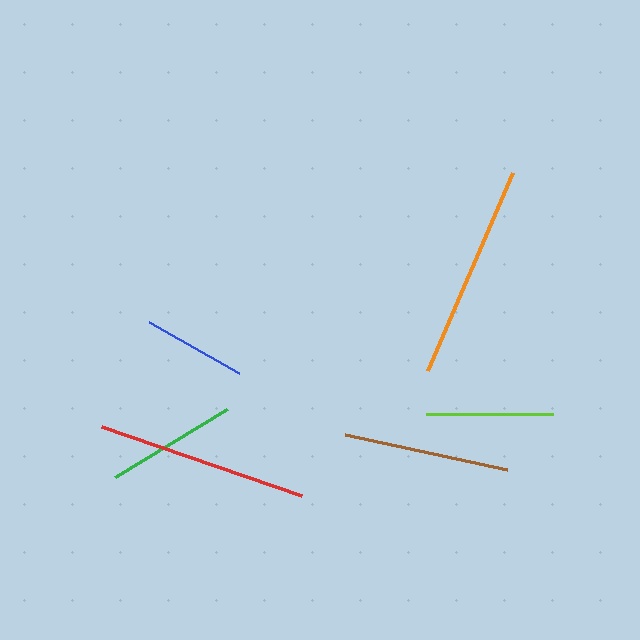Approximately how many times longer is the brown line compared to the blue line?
The brown line is approximately 1.6 times the length of the blue line.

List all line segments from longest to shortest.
From longest to shortest: orange, red, brown, green, lime, blue.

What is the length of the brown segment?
The brown segment is approximately 165 pixels long.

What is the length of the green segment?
The green segment is approximately 130 pixels long.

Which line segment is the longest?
The orange line is the longest at approximately 216 pixels.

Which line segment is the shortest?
The blue line is the shortest at approximately 103 pixels.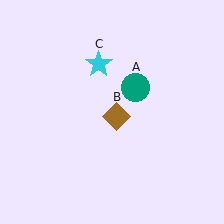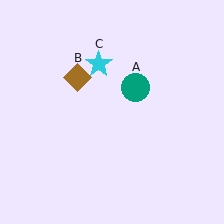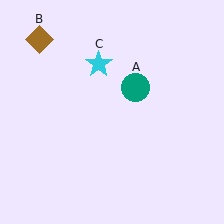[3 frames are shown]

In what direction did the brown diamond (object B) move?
The brown diamond (object B) moved up and to the left.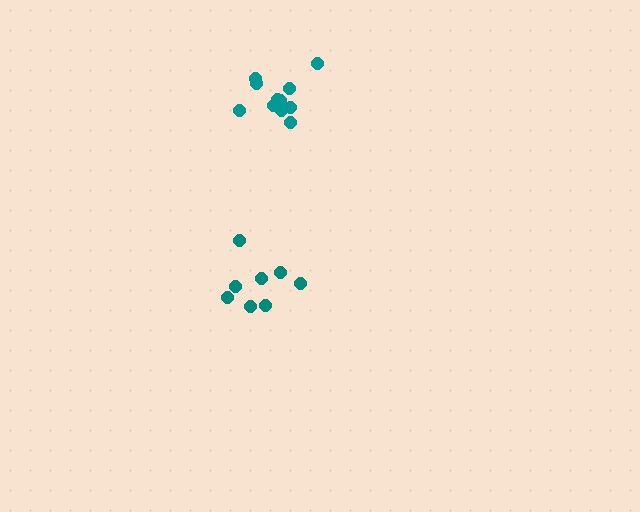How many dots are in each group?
Group 1: 8 dots, Group 2: 11 dots (19 total).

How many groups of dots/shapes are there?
There are 2 groups.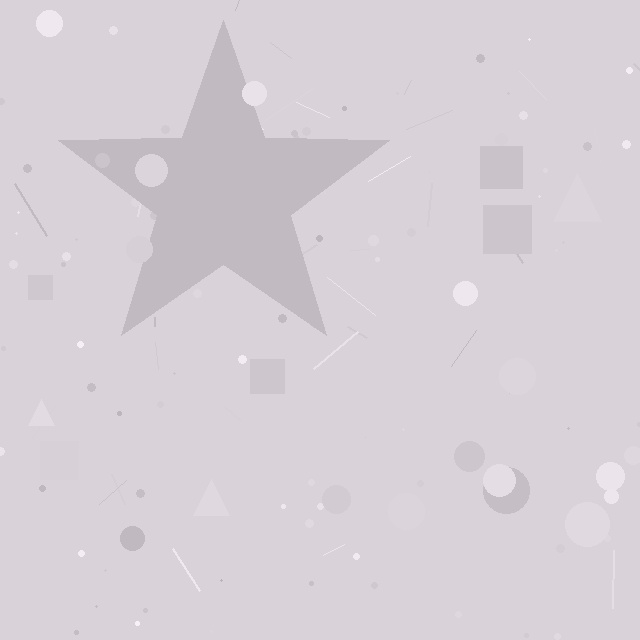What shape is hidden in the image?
A star is hidden in the image.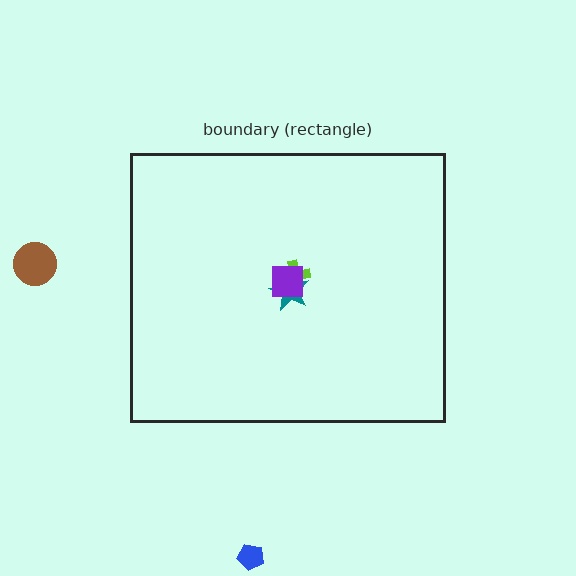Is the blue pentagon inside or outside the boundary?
Outside.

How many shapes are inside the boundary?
3 inside, 2 outside.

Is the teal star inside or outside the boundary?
Inside.